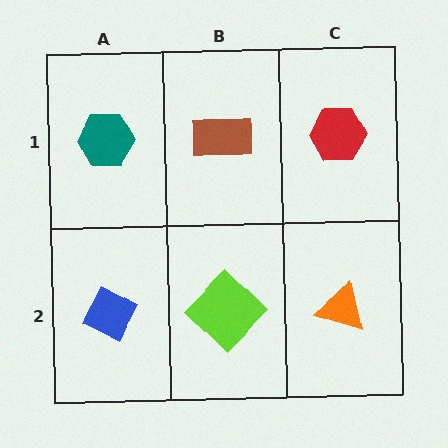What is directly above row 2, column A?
A teal hexagon.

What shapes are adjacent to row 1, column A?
A blue diamond (row 2, column A), a brown rectangle (row 1, column B).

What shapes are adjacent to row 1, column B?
A lime diamond (row 2, column B), a teal hexagon (row 1, column A), a red hexagon (row 1, column C).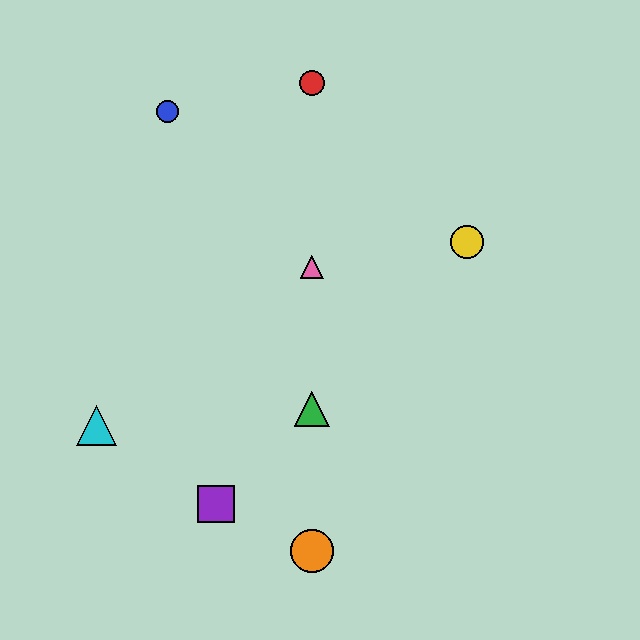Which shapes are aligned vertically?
The red circle, the green triangle, the orange circle, the pink triangle are aligned vertically.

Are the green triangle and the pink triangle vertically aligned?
Yes, both are at x≈312.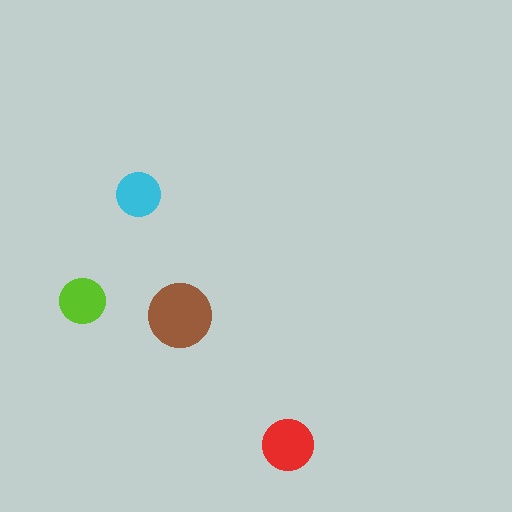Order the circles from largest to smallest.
the brown one, the red one, the lime one, the cyan one.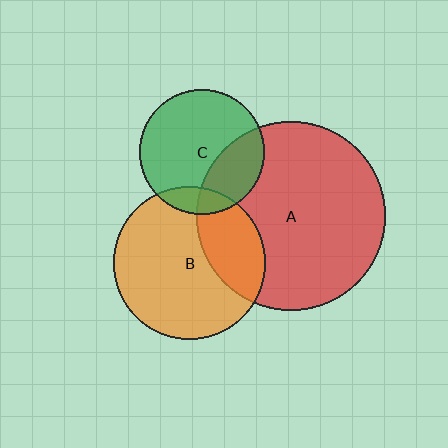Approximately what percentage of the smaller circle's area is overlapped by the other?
Approximately 10%.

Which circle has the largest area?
Circle A (red).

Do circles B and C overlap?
Yes.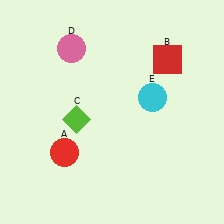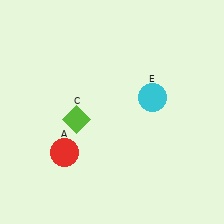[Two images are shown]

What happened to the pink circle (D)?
The pink circle (D) was removed in Image 2. It was in the top-left area of Image 1.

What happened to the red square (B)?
The red square (B) was removed in Image 2. It was in the top-right area of Image 1.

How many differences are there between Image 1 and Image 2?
There are 2 differences between the two images.